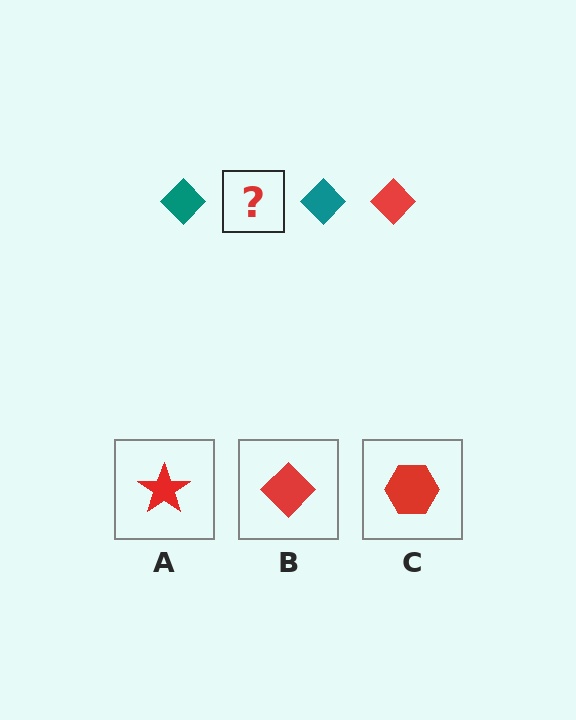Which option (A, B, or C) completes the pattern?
B.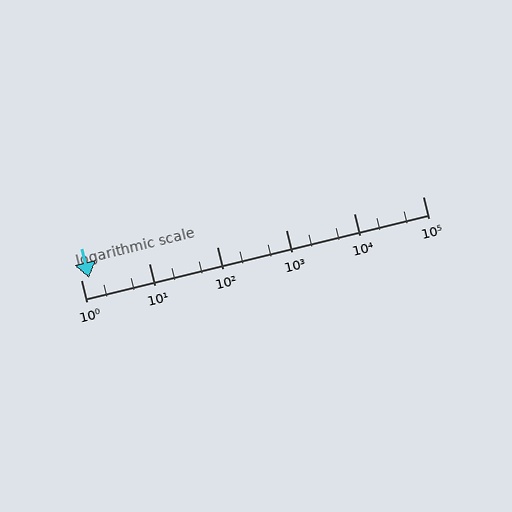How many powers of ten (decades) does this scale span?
The scale spans 5 decades, from 1 to 100000.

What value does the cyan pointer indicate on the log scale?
The pointer indicates approximately 1.3.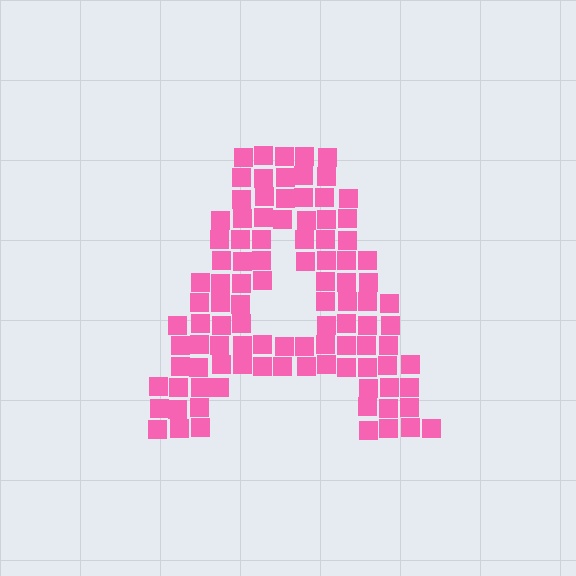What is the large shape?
The large shape is the letter A.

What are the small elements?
The small elements are squares.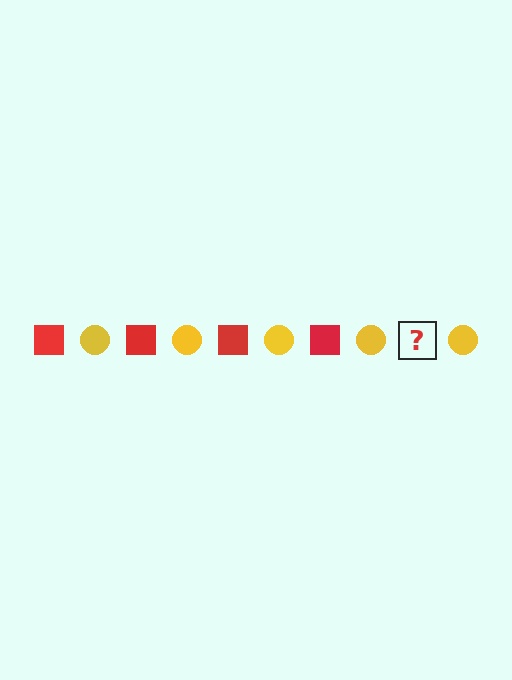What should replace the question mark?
The question mark should be replaced with a red square.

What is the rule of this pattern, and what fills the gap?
The rule is that the pattern alternates between red square and yellow circle. The gap should be filled with a red square.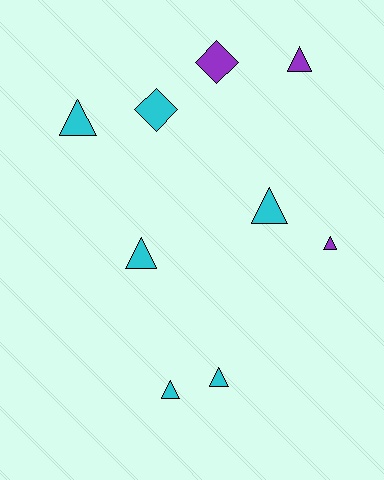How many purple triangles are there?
There are 2 purple triangles.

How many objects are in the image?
There are 9 objects.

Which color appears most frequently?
Cyan, with 6 objects.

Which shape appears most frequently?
Triangle, with 7 objects.